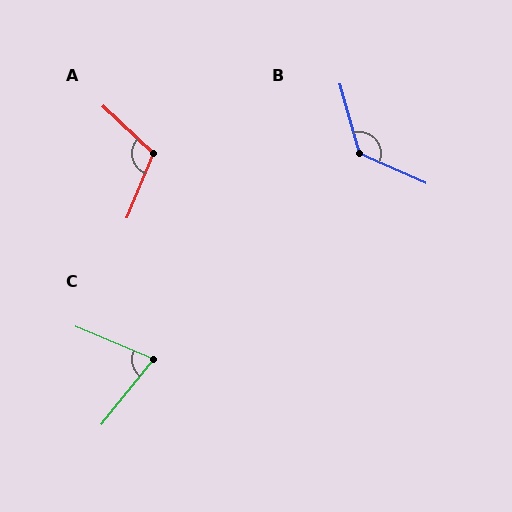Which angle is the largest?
B, at approximately 130 degrees.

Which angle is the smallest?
C, at approximately 74 degrees.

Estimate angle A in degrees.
Approximately 111 degrees.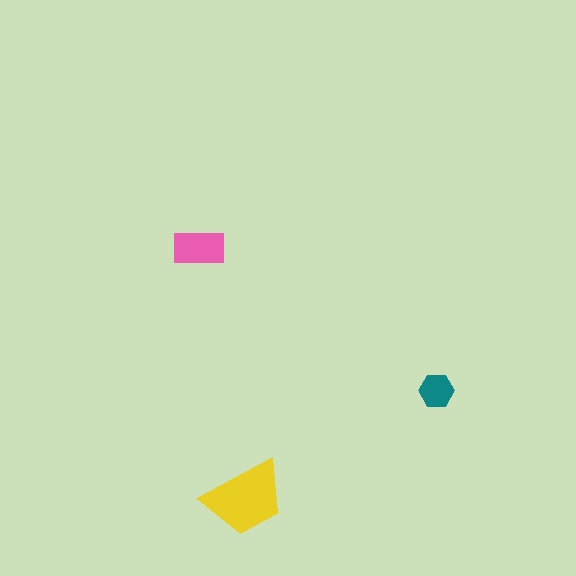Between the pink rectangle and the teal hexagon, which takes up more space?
The pink rectangle.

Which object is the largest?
The yellow trapezoid.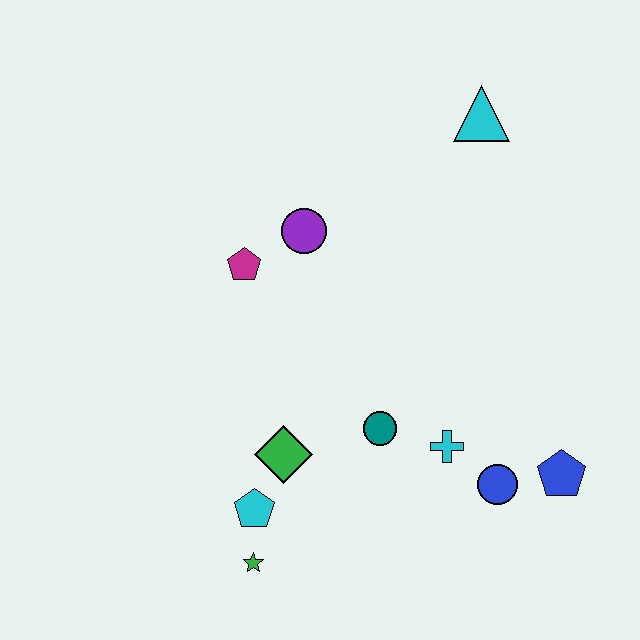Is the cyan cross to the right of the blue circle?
No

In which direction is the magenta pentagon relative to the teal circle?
The magenta pentagon is above the teal circle.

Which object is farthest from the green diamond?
The cyan triangle is farthest from the green diamond.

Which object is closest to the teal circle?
The cyan cross is closest to the teal circle.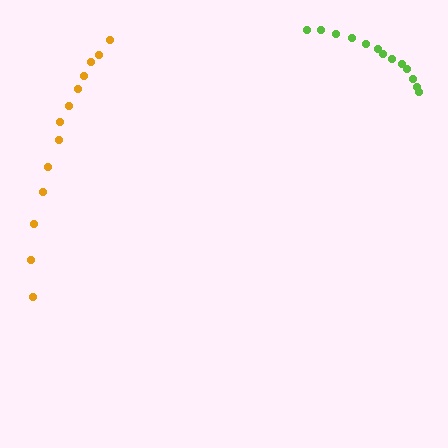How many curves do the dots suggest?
There are 2 distinct paths.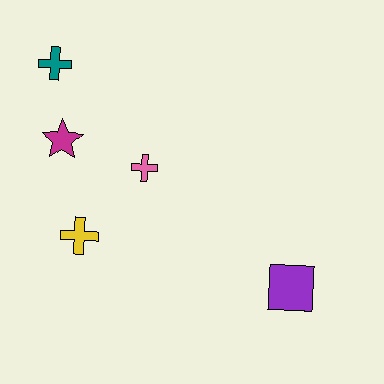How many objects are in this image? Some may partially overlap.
There are 5 objects.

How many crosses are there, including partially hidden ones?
There are 3 crosses.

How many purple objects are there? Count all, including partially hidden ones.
There is 1 purple object.